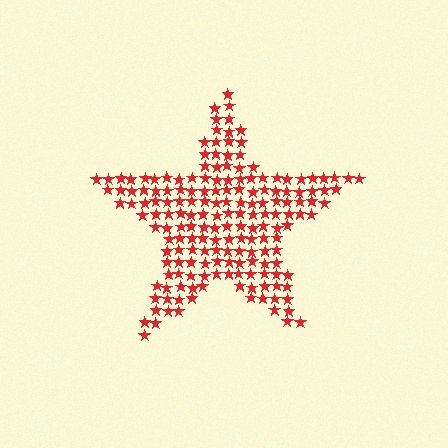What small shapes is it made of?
It is made of small stars.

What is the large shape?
The large shape is a star.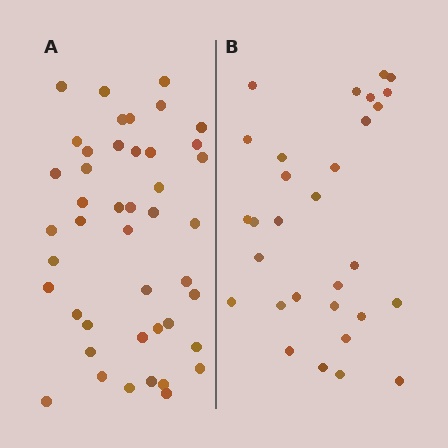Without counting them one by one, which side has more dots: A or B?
Region A (the left region) has more dots.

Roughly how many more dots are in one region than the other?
Region A has approximately 15 more dots than region B.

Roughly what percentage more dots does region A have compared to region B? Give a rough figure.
About 45% more.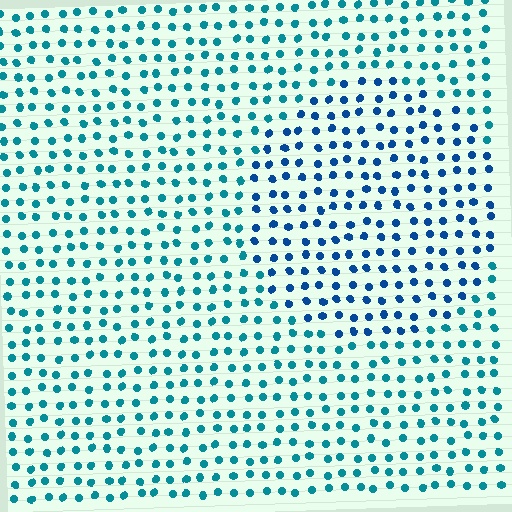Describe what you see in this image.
The image is filled with small teal elements in a uniform arrangement. A circle-shaped region is visible where the elements are tinted to a slightly different hue, forming a subtle color boundary.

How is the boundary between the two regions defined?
The boundary is defined purely by a slight shift in hue (about 29 degrees). Spacing, size, and orientation are identical on both sides.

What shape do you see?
I see a circle.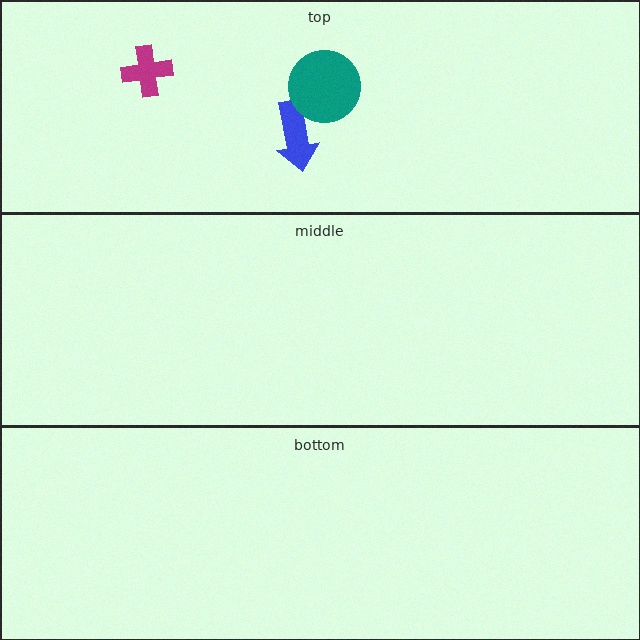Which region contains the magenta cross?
The top region.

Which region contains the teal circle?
The top region.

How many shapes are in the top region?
3.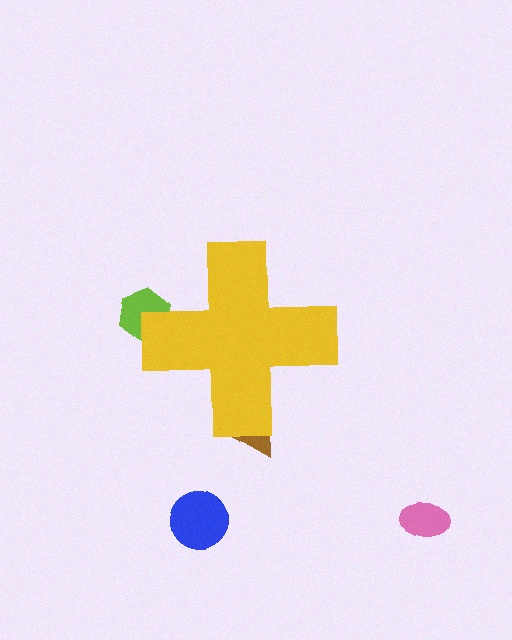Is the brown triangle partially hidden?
Yes, the brown triangle is partially hidden behind the yellow cross.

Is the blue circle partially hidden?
No, the blue circle is fully visible.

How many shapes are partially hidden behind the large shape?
2 shapes are partially hidden.